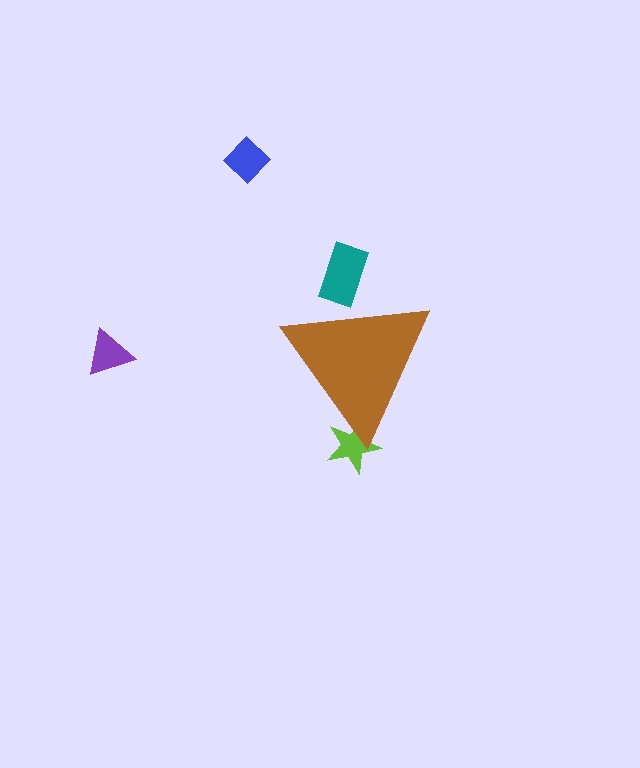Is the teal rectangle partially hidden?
Yes, the teal rectangle is partially hidden behind the brown triangle.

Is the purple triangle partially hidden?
No, the purple triangle is fully visible.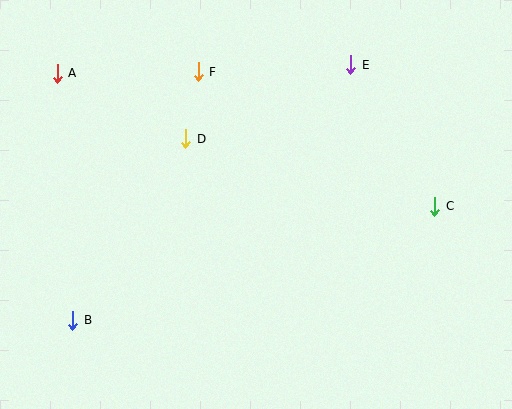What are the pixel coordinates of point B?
Point B is at (73, 320).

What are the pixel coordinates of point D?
Point D is at (186, 139).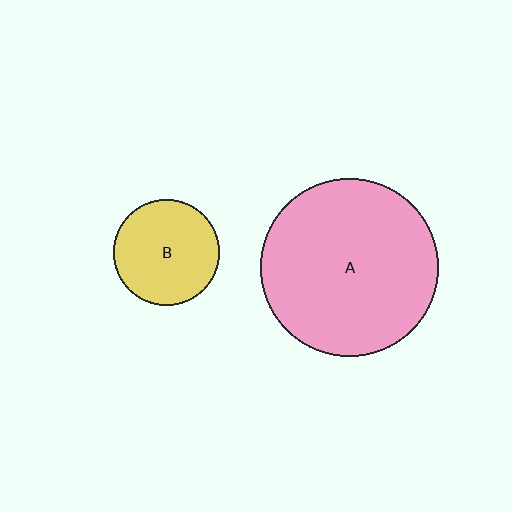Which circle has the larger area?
Circle A (pink).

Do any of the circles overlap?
No, none of the circles overlap.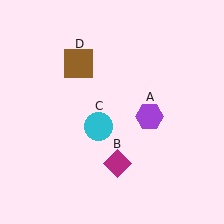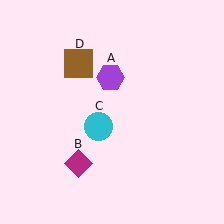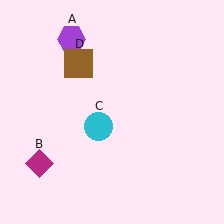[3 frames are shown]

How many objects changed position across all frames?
2 objects changed position: purple hexagon (object A), magenta diamond (object B).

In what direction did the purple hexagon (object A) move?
The purple hexagon (object A) moved up and to the left.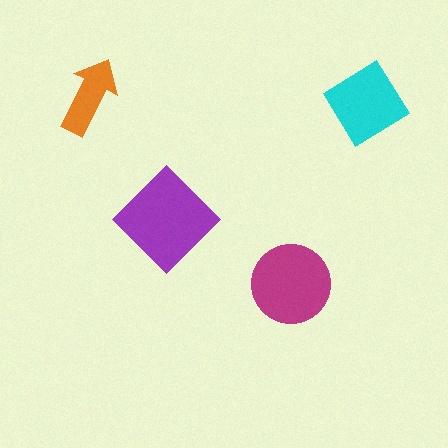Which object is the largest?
The purple diamond.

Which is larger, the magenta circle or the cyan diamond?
The magenta circle.